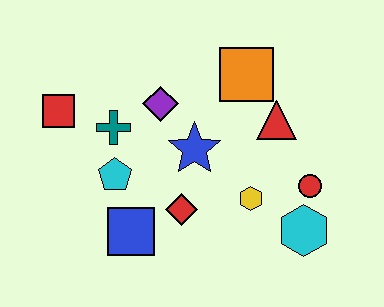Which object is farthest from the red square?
The cyan hexagon is farthest from the red square.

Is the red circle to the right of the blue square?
Yes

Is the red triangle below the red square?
Yes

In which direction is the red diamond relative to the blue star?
The red diamond is below the blue star.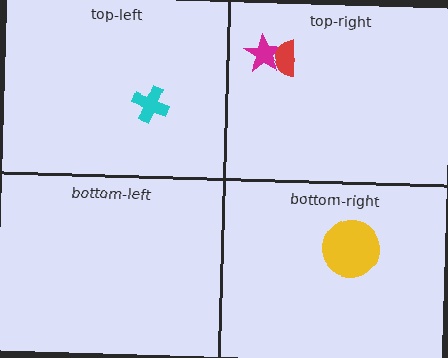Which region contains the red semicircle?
The top-right region.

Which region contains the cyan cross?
The top-left region.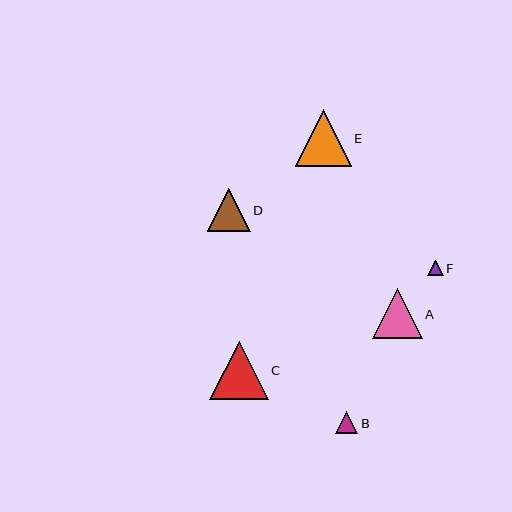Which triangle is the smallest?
Triangle F is the smallest with a size of approximately 16 pixels.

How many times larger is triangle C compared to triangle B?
Triangle C is approximately 2.7 times the size of triangle B.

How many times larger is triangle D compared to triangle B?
Triangle D is approximately 1.9 times the size of triangle B.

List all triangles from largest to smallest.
From largest to smallest: C, E, A, D, B, F.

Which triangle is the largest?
Triangle C is the largest with a size of approximately 58 pixels.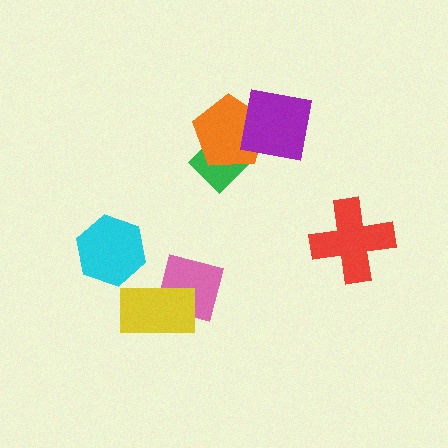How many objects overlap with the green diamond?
1 object overlaps with the green diamond.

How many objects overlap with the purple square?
1 object overlaps with the purple square.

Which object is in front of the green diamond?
The orange pentagon is in front of the green diamond.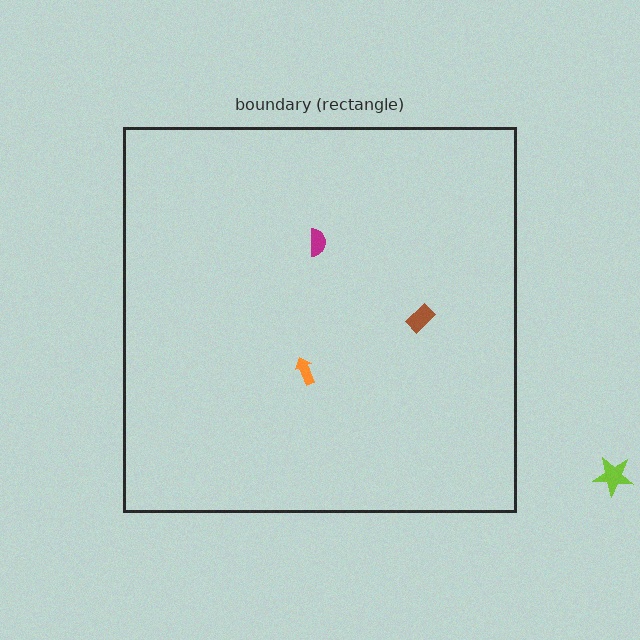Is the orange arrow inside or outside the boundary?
Inside.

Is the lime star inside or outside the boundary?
Outside.